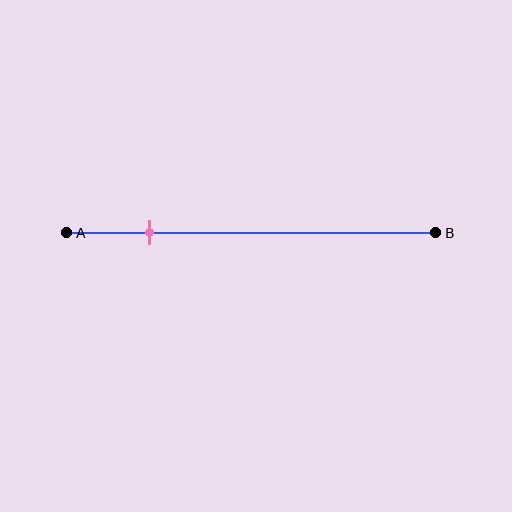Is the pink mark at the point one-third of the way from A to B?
No, the mark is at about 20% from A, not at the 33% one-third point.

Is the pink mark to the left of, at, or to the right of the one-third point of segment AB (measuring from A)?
The pink mark is to the left of the one-third point of segment AB.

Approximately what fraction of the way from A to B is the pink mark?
The pink mark is approximately 20% of the way from A to B.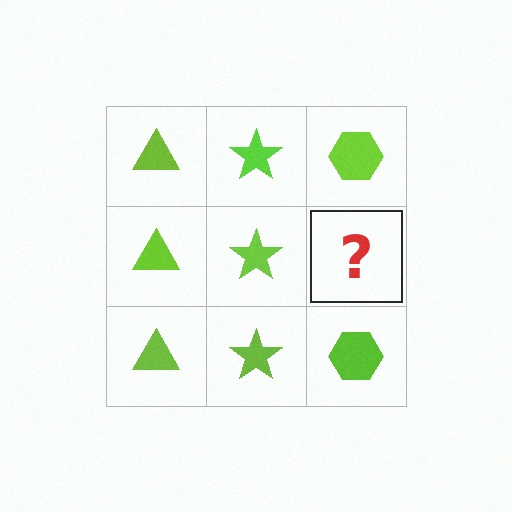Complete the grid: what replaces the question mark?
The question mark should be replaced with a lime hexagon.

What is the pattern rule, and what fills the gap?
The rule is that each column has a consistent shape. The gap should be filled with a lime hexagon.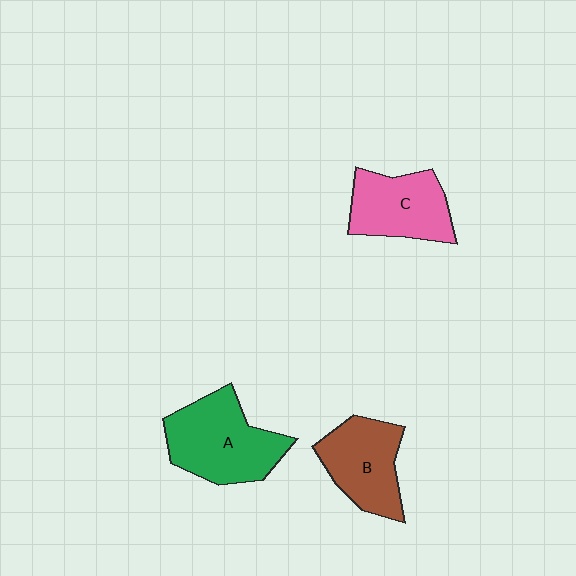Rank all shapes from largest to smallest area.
From largest to smallest: A (green), B (brown), C (pink).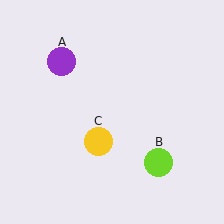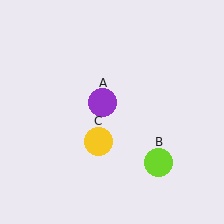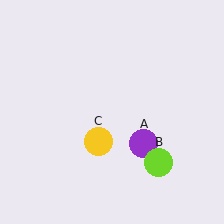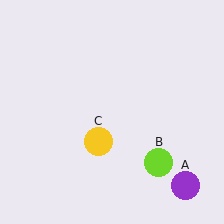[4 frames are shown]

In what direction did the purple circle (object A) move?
The purple circle (object A) moved down and to the right.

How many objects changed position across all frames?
1 object changed position: purple circle (object A).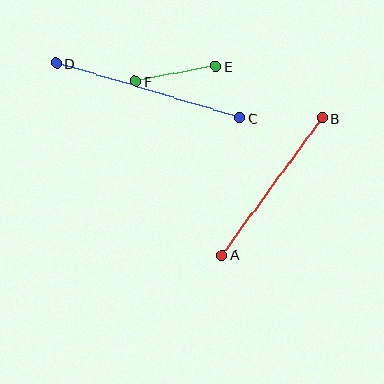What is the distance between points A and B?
The distance is approximately 170 pixels.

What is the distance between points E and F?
The distance is approximately 82 pixels.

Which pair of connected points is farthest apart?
Points C and D are farthest apart.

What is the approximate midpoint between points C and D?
The midpoint is at approximately (148, 91) pixels.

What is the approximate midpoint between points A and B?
The midpoint is at approximately (272, 187) pixels.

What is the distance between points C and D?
The distance is approximately 191 pixels.